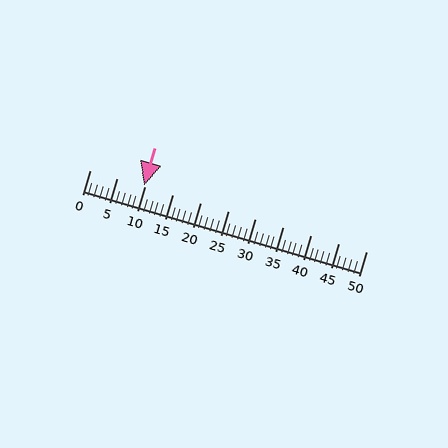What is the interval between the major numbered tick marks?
The major tick marks are spaced 5 units apart.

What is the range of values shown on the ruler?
The ruler shows values from 0 to 50.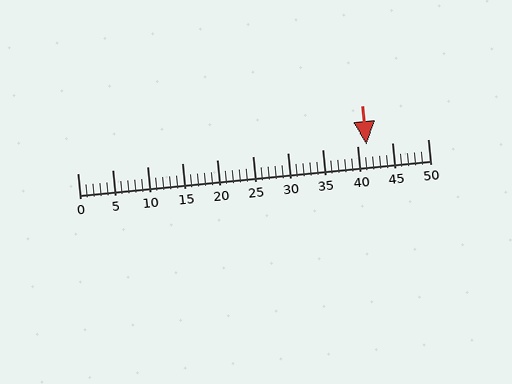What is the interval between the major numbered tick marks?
The major tick marks are spaced 5 units apart.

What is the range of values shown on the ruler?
The ruler shows values from 0 to 50.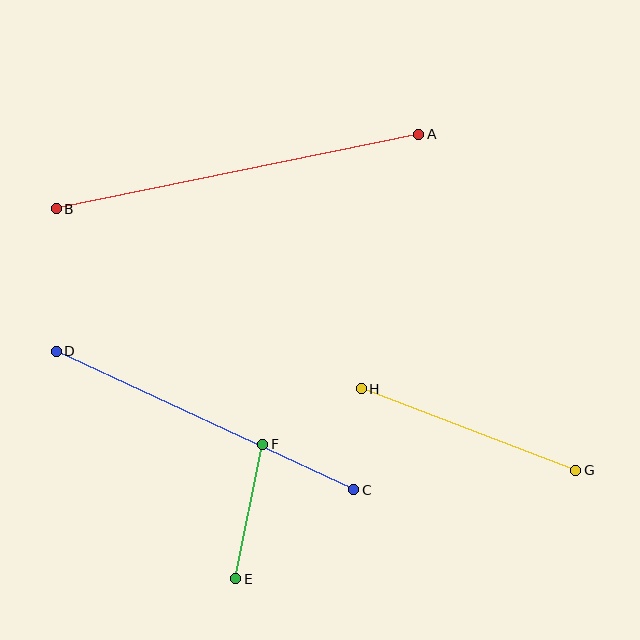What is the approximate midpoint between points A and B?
The midpoint is at approximately (238, 172) pixels.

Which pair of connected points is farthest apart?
Points A and B are farthest apart.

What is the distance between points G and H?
The distance is approximately 229 pixels.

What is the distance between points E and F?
The distance is approximately 137 pixels.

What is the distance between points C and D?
The distance is approximately 328 pixels.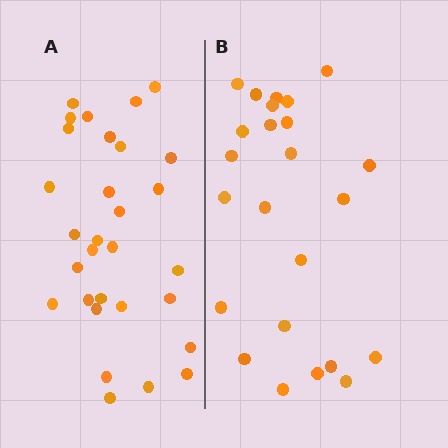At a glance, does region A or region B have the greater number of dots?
Region A (the left region) has more dots.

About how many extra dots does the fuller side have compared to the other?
Region A has about 6 more dots than region B.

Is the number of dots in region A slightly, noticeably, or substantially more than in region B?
Region A has noticeably more, but not dramatically so. The ratio is roughly 1.2 to 1.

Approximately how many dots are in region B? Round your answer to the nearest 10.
About 20 dots. (The exact count is 24, which rounds to 20.)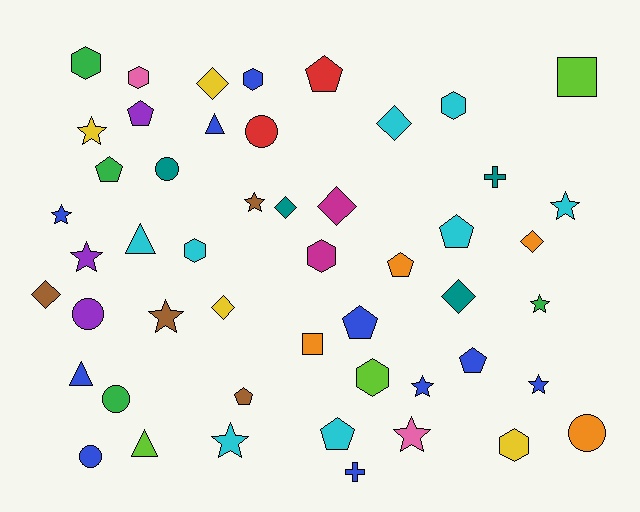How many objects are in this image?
There are 50 objects.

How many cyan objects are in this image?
There are 8 cyan objects.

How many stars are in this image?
There are 11 stars.